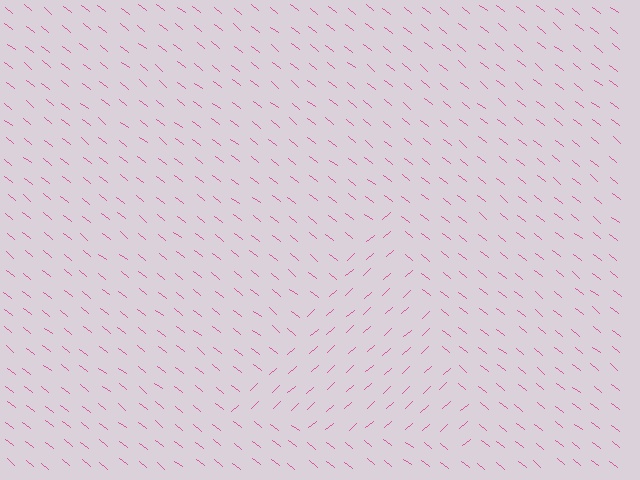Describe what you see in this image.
The image is filled with small pink line segments. A triangle region in the image has lines oriented differently from the surrounding lines, creating a visible texture boundary.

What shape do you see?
I see a triangle.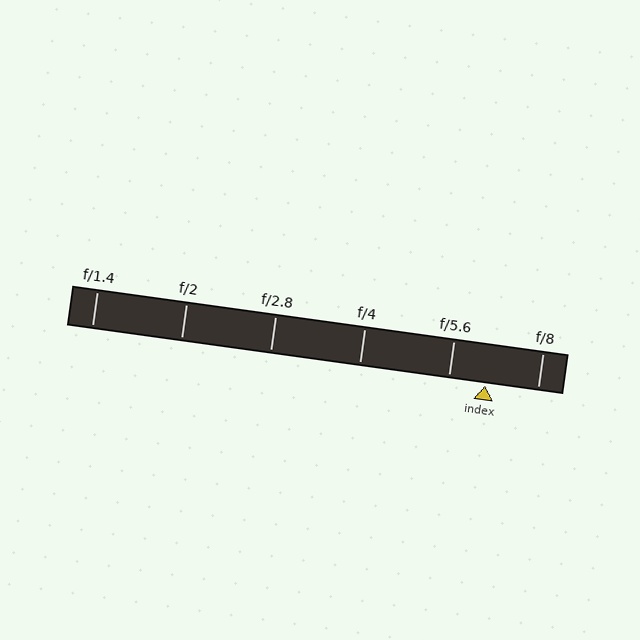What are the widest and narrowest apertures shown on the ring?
The widest aperture shown is f/1.4 and the narrowest is f/8.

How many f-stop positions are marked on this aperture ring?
There are 6 f-stop positions marked.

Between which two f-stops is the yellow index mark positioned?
The index mark is between f/5.6 and f/8.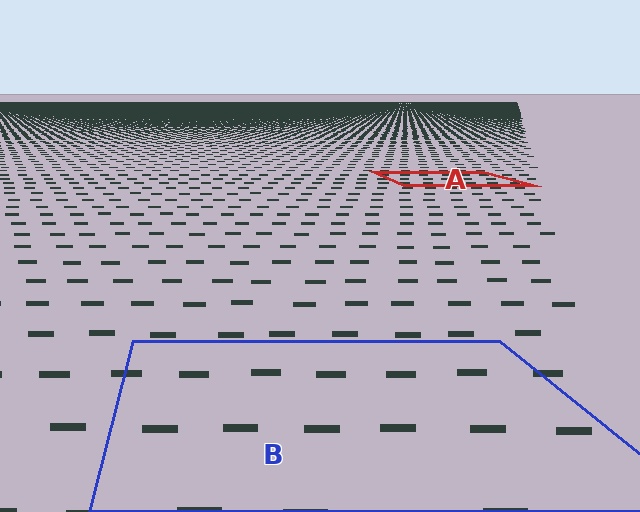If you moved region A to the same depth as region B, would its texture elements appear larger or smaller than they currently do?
They would appear larger. At a closer depth, the same texture elements are projected at a bigger on-screen size.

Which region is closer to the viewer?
Region B is closer. The texture elements there are larger and more spread out.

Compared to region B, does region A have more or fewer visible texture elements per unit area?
Region A has more texture elements per unit area — they are packed more densely because it is farther away.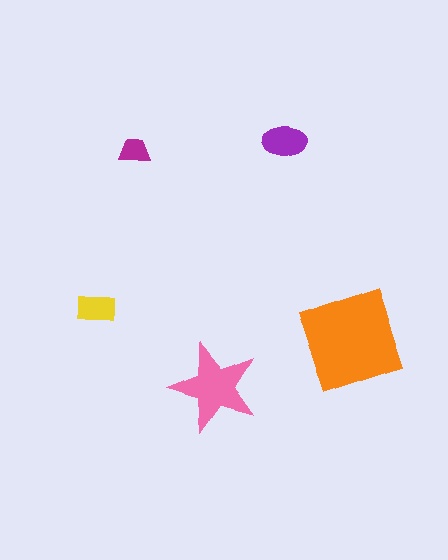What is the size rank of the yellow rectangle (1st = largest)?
4th.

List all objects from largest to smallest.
The orange square, the pink star, the purple ellipse, the yellow rectangle, the magenta trapezoid.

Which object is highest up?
The purple ellipse is topmost.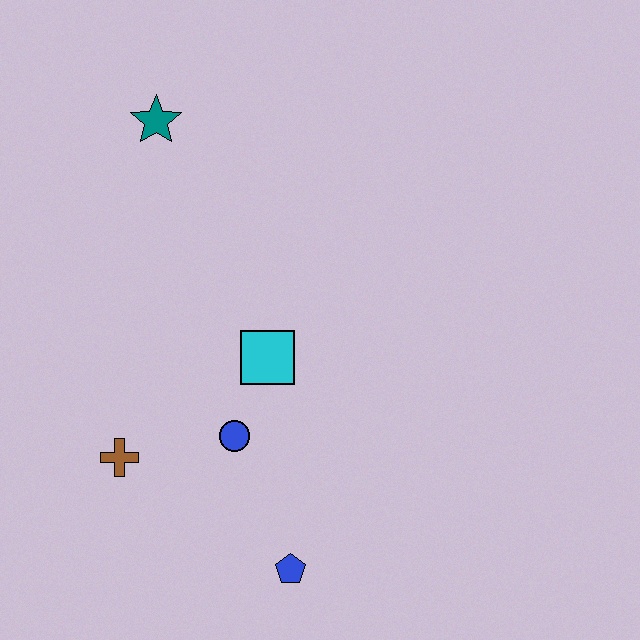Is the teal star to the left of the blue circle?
Yes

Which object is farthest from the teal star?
The blue pentagon is farthest from the teal star.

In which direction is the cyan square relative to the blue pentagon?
The cyan square is above the blue pentagon.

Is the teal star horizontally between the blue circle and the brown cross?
Yes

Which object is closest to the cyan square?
The blue circle is closest to the cyan square.